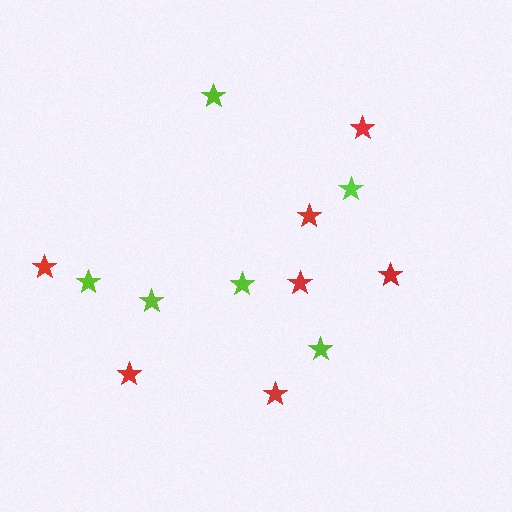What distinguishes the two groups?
There are 2 groups: one group of red stars (7) and one group of lime stars (6).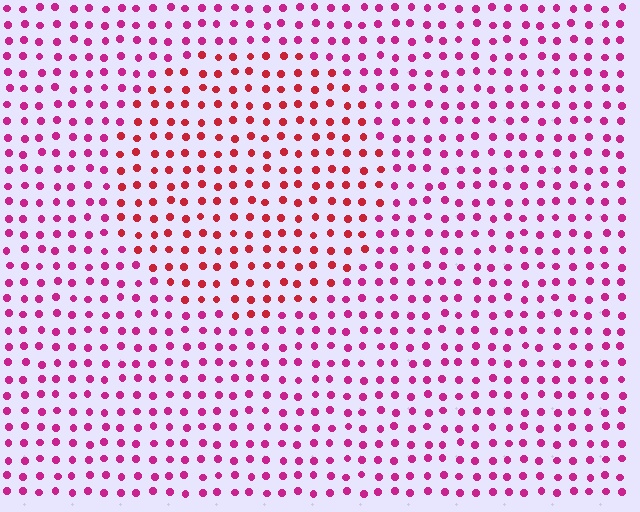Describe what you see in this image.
The image is filled with small magenta elements in a uniform arrangement. A circle-shaped region is visible where the elements are tinted to a slightly different hue, forming a subtle color boundary.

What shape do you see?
I see a circle.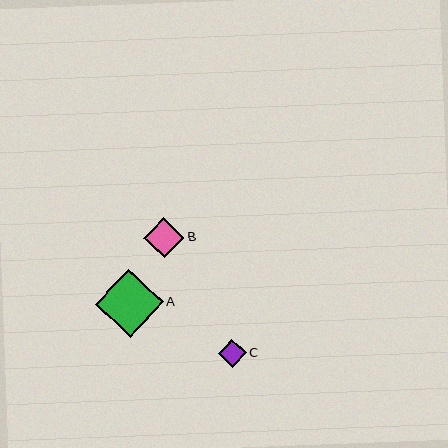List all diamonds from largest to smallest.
From largest to smallest: A, B, C.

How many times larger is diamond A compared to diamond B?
Diamond A is approximately 1.7 times the size of diamond B.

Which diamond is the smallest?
Diamond C is the smallest with a size of approximately 27 pixels.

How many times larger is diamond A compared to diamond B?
Diamond A is approximately 1.7 times the size of diamond B.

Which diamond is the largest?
Diamond A is the largest with a size of approximately 68 pixels.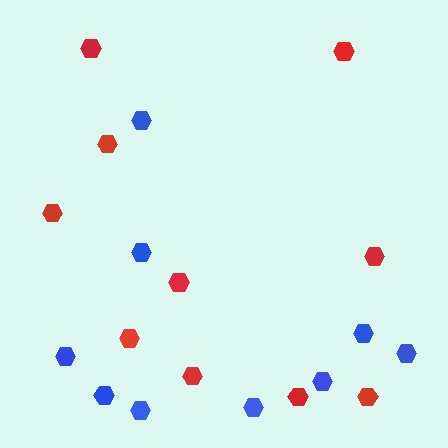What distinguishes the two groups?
There are 2 groups: one group of red hexagons (10) and one group of blue hexagons (9).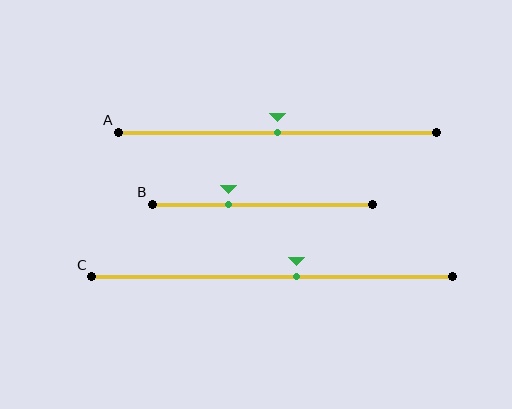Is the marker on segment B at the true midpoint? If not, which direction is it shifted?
No, the marker on segment B is shifted to the left by about 15% of the segment length.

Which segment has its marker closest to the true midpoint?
Segment A has its marker closest to the true midpoint.